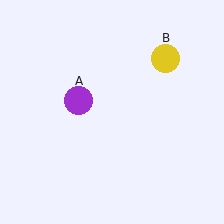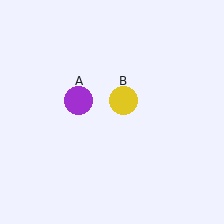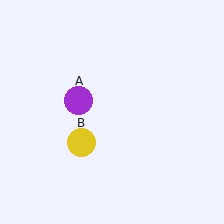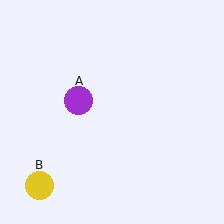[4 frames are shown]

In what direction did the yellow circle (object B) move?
The yellow circle (object B) moved down and to the left.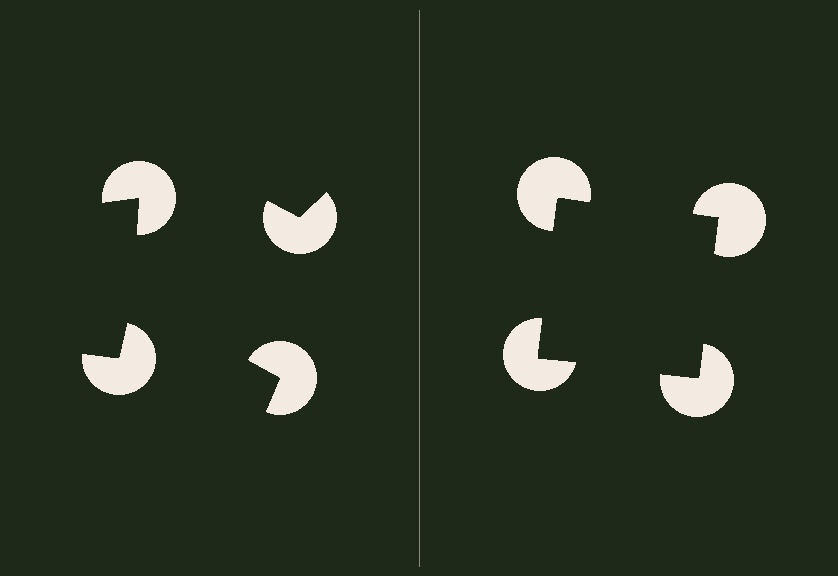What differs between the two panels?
The pac-man discs are positioned identically on both sides; only the wedge orientations differ. On the right they align to a square; on the left they are misaligned.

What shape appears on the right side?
An illusory square.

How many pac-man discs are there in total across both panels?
8 — 4 on each side.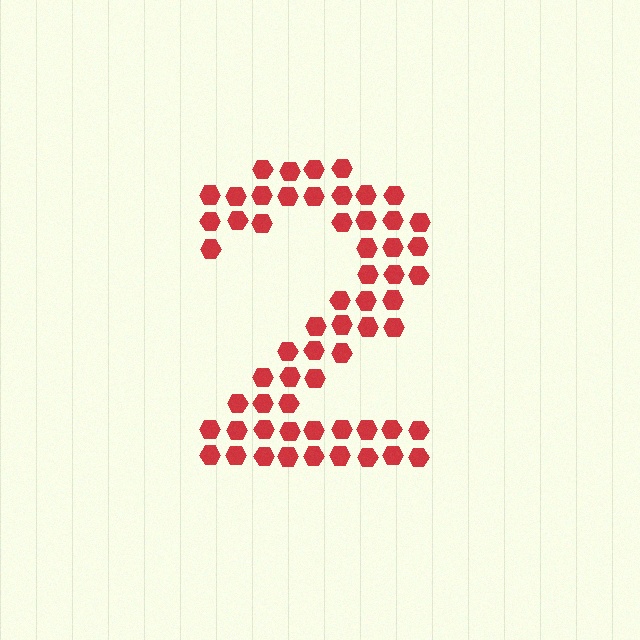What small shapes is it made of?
It is made of small hexagons.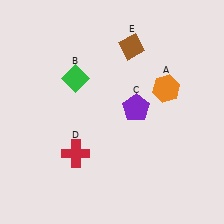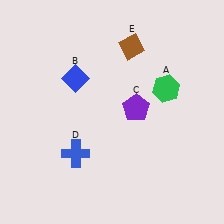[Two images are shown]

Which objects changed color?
A changed from orange to green. B changed from green to blue. D changed from red to blue.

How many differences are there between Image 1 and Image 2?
There are 3 differences between the two images.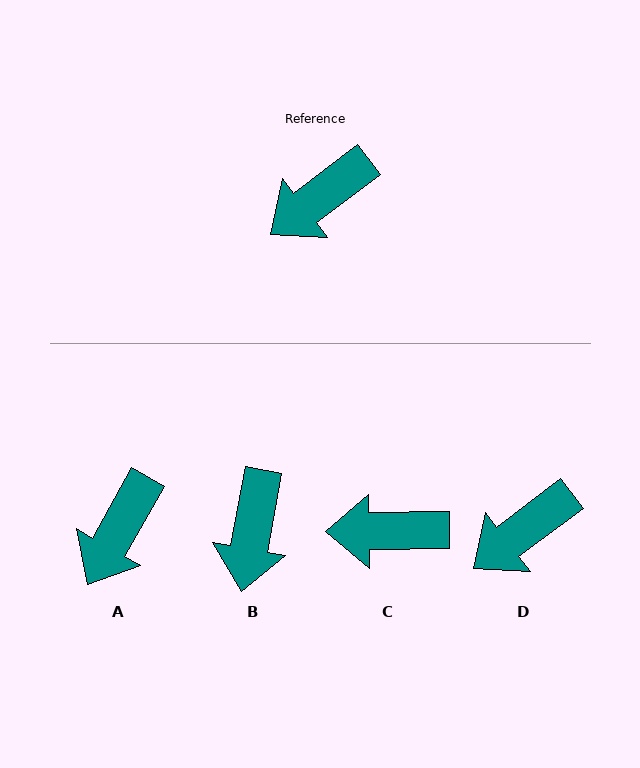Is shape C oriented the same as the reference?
No, it is off by about 37 degrees.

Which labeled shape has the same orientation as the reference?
D.